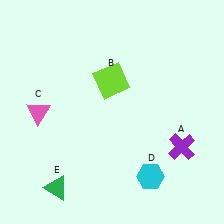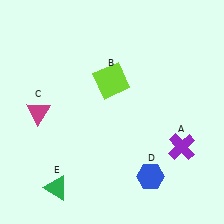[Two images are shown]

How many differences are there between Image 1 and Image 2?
There are 2 differences between the two images.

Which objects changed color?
C changed from pink to magenta. D changed from cyan to blue.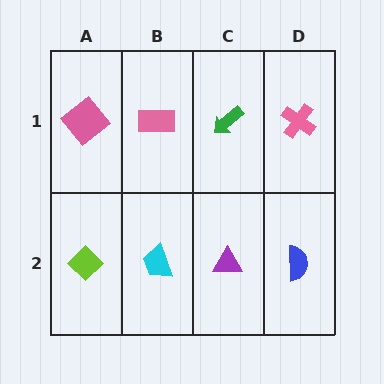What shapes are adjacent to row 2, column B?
A pink rectangle (row 1, column B), a lime diamond (row 2, column A), a purple triangle (row 2, column C).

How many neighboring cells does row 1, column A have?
2.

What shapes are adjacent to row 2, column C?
A green arrow (row 1, column C), a cyan trapezoid (row 2, column B), a blue semicircle (row 2, column D).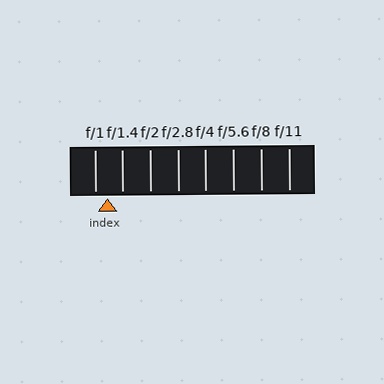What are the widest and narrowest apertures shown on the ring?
The widest aperture shown is f/1 and the narrowest is f/11.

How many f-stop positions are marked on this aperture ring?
There are 8 f-stop positions marked.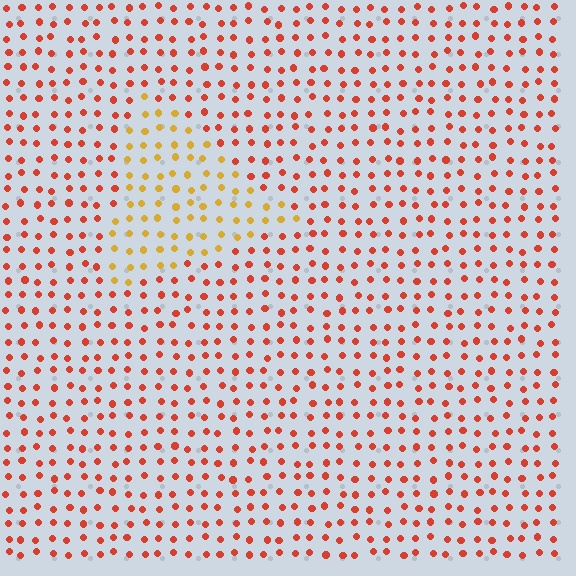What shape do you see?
I see a triangle.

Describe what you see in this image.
The image is filled with small red elements in a uniform arrangement. A triangle-shaped region is visible where the elements are tinted to a slightly different hue, forming a subtle color boundary.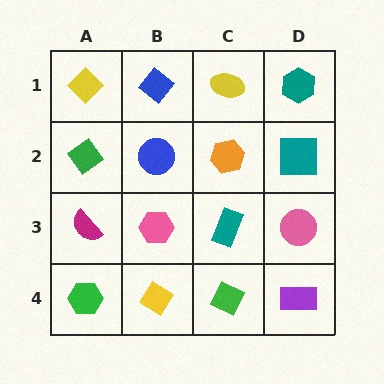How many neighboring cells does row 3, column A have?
3.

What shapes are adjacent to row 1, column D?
A teal square (row 2, column D), a yellow ellipse (row 1, column C).